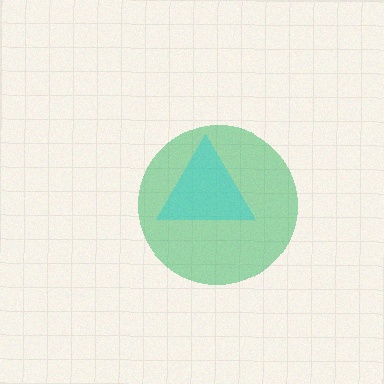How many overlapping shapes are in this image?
There are 2 overlapping shapes in the image.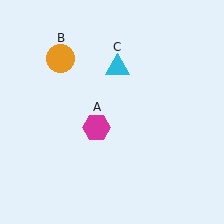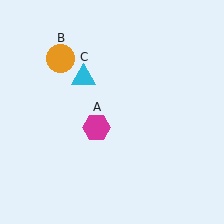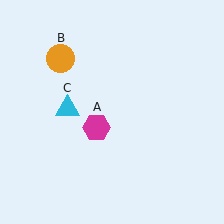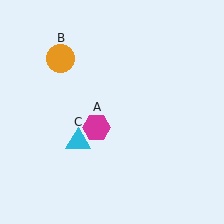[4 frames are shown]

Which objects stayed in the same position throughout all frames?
Magenta hexagon (object A) and orange circle (object B) remained stationary.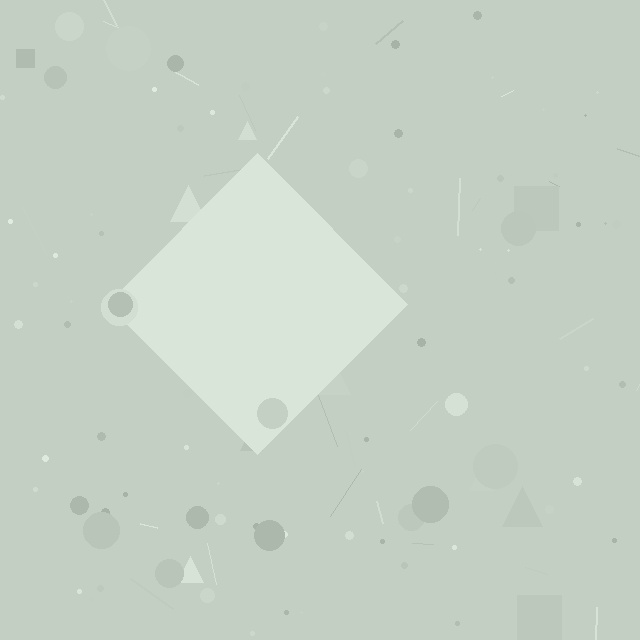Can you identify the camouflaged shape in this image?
The camouflaged shape is a diamond.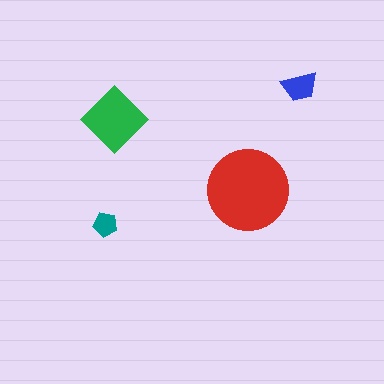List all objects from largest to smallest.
The red circle, the green diamond, the blue trapezoid, the teal pentagon.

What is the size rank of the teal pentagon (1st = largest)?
4th.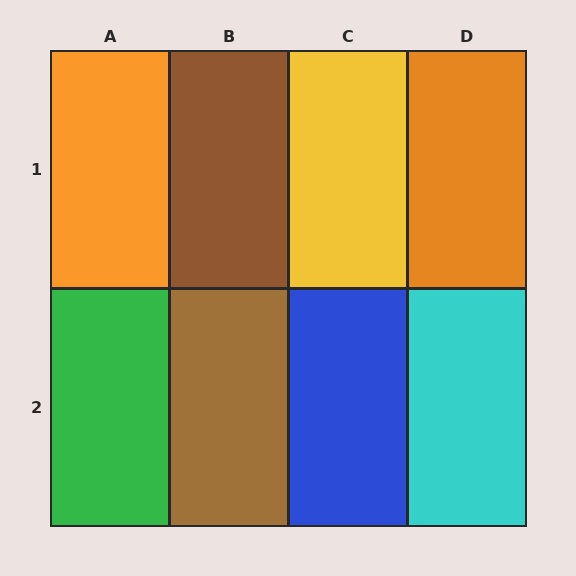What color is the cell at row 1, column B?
Brown.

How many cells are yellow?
1 cell is yellow.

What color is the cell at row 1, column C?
Yellow.